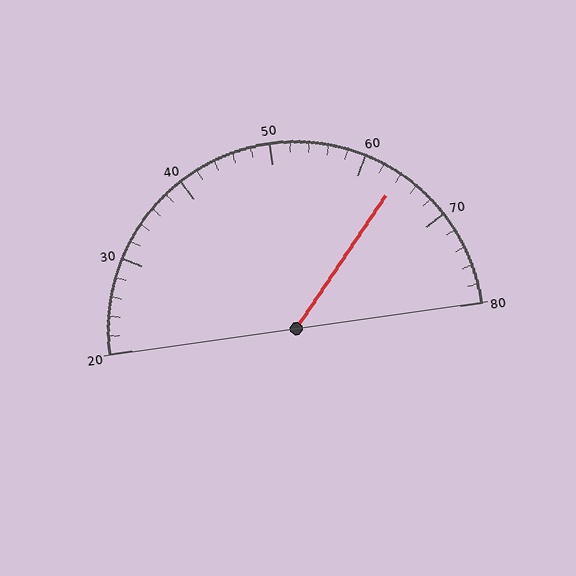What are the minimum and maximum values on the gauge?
The gauge ranges from 20 to 80.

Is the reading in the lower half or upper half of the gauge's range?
The reading is in the upper half of the range (20 to 80).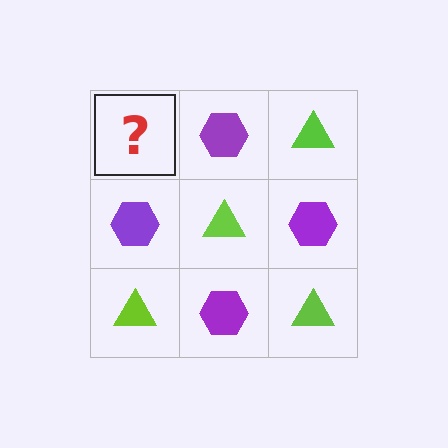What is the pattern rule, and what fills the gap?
The rule is that it alternates lime triangle and purple hexagon in a checkerboard pattern. The gap should be filled with a lime triangle.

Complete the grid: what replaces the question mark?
The question mark should be replaced with a lime triangle.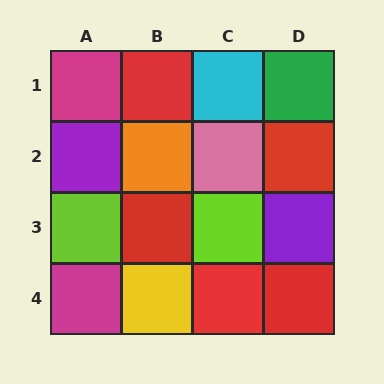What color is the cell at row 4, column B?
Yellow.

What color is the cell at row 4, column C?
Red.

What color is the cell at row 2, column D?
Red.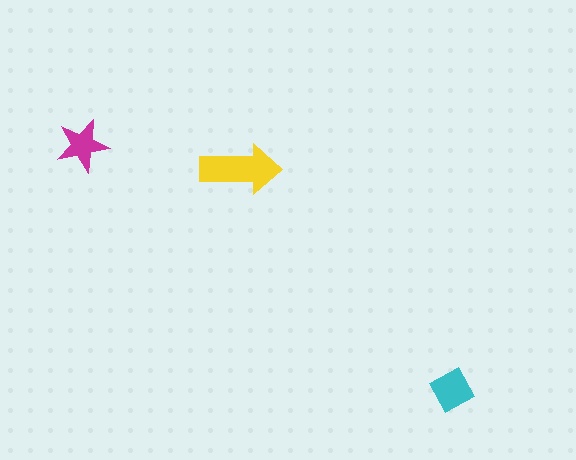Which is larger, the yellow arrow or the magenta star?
The yellow arrow.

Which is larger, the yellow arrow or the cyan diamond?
The yellow arrow.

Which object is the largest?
The yellow arrow.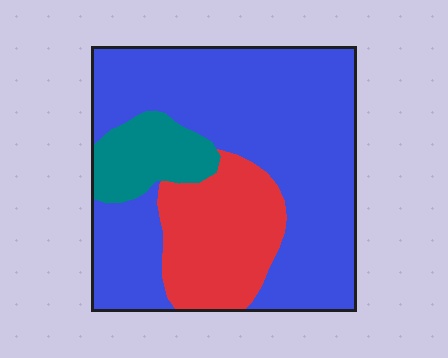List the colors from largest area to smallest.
From largest to smallest: blue, red, teal.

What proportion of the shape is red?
Red covers 22% of the shape.